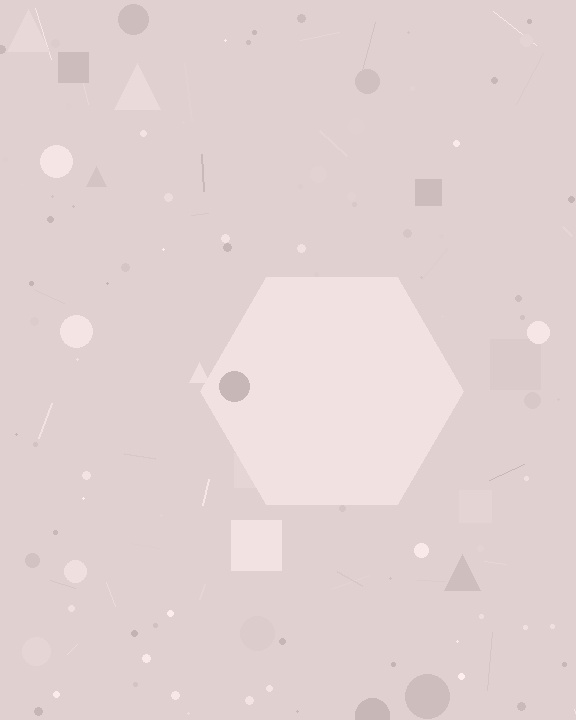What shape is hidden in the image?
A hexagon is hidden in the image.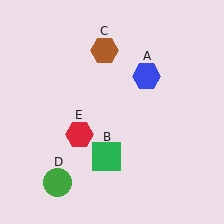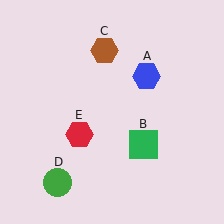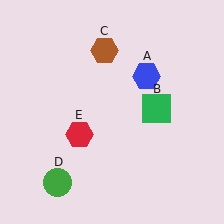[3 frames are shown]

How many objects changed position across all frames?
1 object changed position: green square (object B).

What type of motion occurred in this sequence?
The green square (object B) rotated counterclockwise around the center of the scene.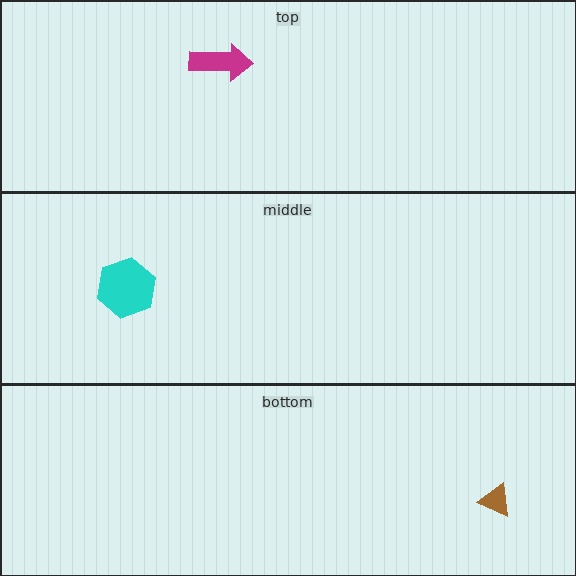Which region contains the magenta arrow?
The top region.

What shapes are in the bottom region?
The brown triangle.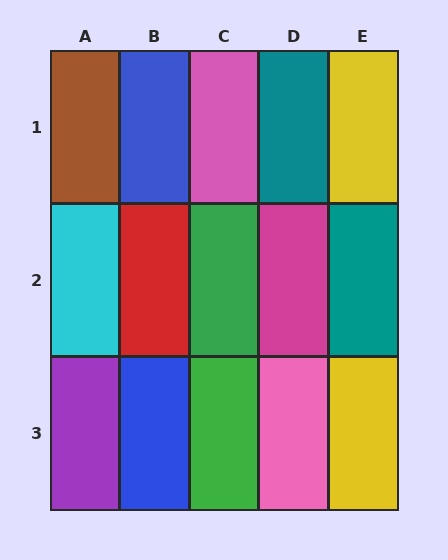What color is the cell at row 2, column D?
Magenta.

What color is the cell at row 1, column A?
Brown.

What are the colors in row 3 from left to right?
Purple, blue, green, pink, yellow.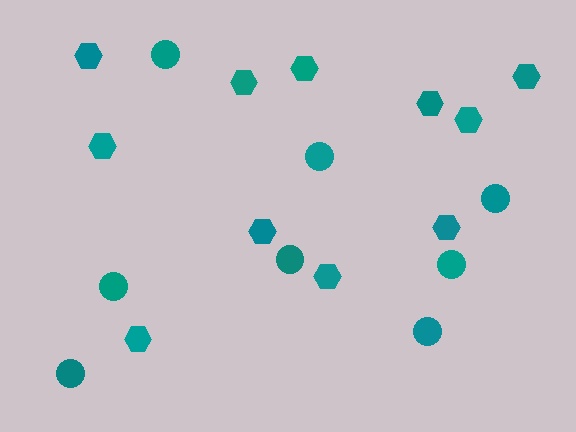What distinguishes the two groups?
There are 2 groups: one group of circles (8) and one group of hexagons (11).